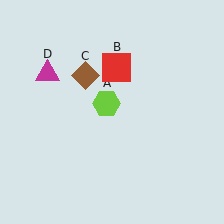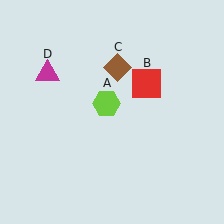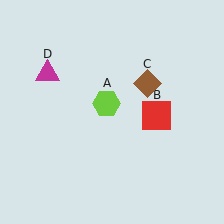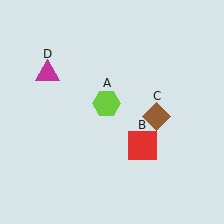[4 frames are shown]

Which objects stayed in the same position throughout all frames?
Lime hexagon (object A) and magenta triangle (object D) remained stationary.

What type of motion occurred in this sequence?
The red square (object B), brown diamond (object C) rotated clockwise around the center of the scene.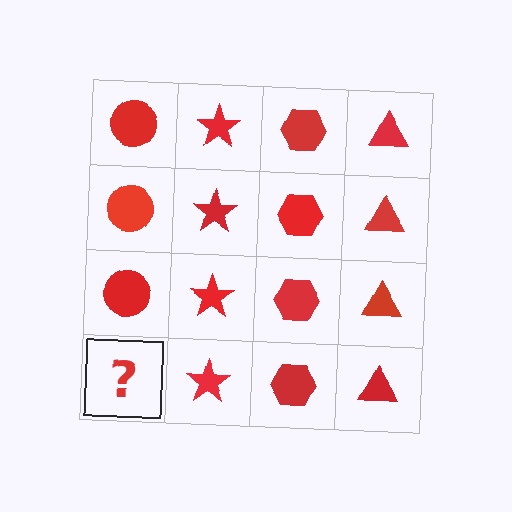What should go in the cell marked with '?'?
The missing cell should contain a red circle.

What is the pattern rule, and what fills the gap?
The rule is that each column has a consistent shape. The gap should be filled with a red circle.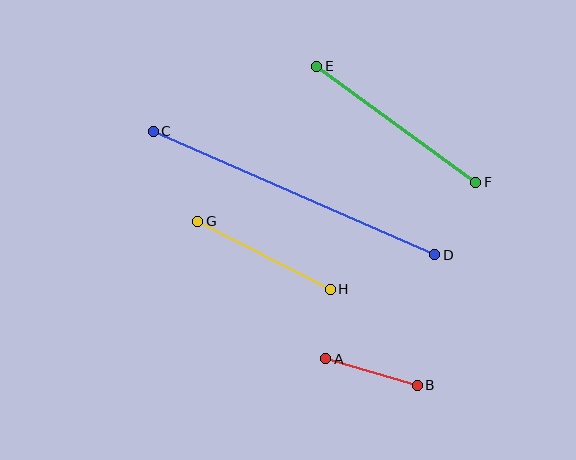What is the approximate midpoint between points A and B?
The midpoint is at approximately (371, 372) pixels.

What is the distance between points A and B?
The distance is approximately 95 pixels.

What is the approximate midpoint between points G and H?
The midpoint is at approximately (264, 255) pixels.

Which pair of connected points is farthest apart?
Points C and D are farthest apart.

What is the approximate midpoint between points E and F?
The midpoint is at approximately (396, 124) pixels.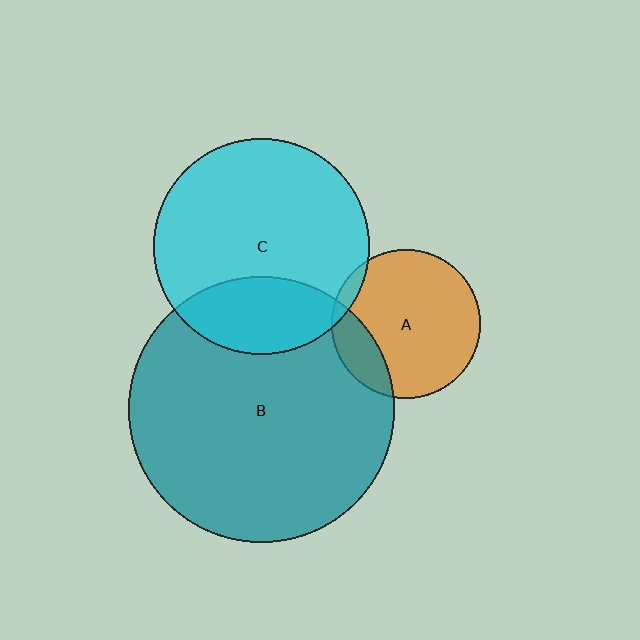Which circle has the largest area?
Circle B (teal).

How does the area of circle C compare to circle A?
Approximately 2.1 times.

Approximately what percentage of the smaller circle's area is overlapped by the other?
Approximately 25%.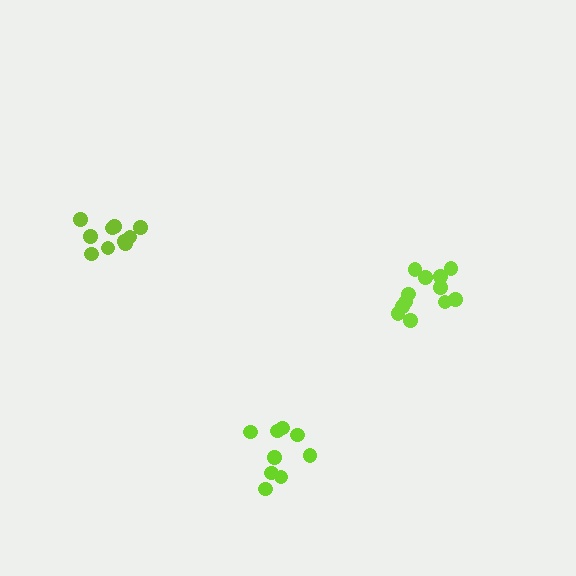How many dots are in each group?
Group 1: 9 dots, Group 2: 10 dots, Group 3: 12 dots (31 total).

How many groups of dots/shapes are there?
There are 3 groups.